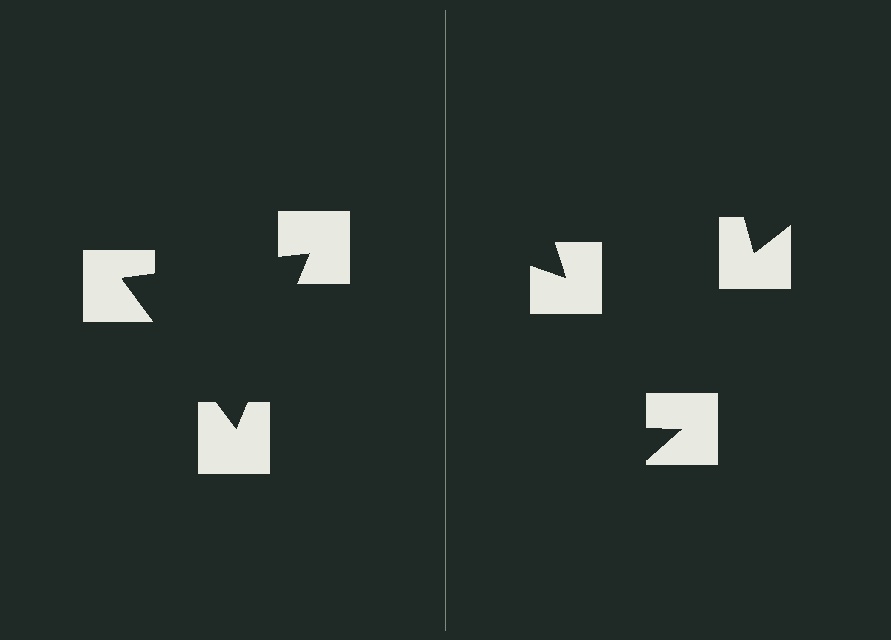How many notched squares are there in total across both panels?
6 — 3 on each side.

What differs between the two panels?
The notched squares are positioned identically on both sides; only the wedge orientations differ. On the left they align to a triangle; on the right they are misaligned.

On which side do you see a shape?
An illusory triangle appears on the left side. On the right side the wedge cuts are rotated, so no coherent shape forms.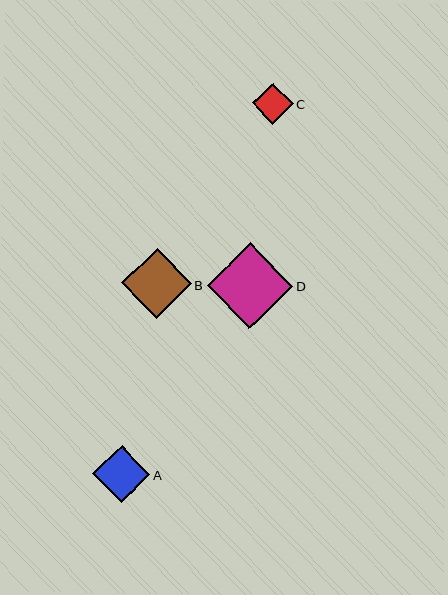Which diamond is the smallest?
Diamond C is the smallest with a size of approximately 41 pixels.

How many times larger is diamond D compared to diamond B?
Diamond D is approximately 1.2 times the size of diamond B.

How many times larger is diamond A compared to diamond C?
Diamond A is approximately 1.4 times the size of diamond C.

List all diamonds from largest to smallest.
From largest to smallest: D, B, A, C.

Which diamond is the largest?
Diamond D is the largest with a size of approximately 85 pixels.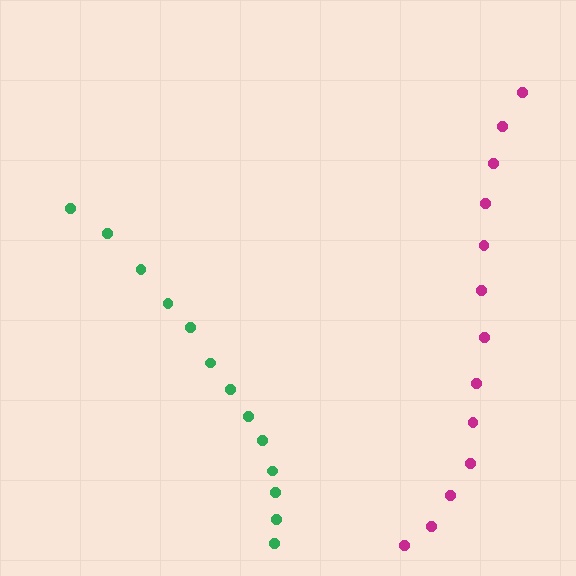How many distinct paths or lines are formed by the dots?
There are 2 distinct paths.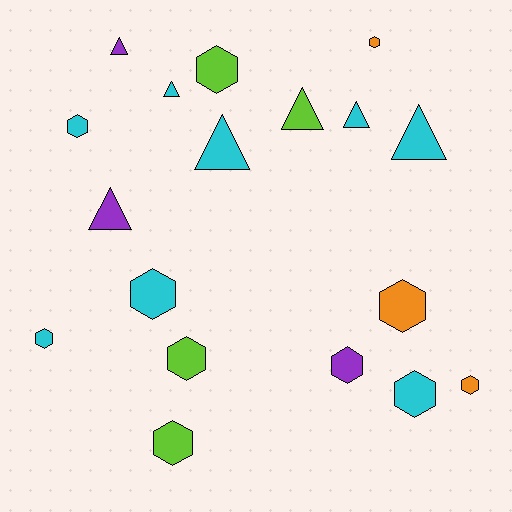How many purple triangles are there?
There are 2 purple triangles.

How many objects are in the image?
There are 18 objects.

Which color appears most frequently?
Cyan, with 8 objects.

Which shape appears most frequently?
Hexagon, with 11 objects.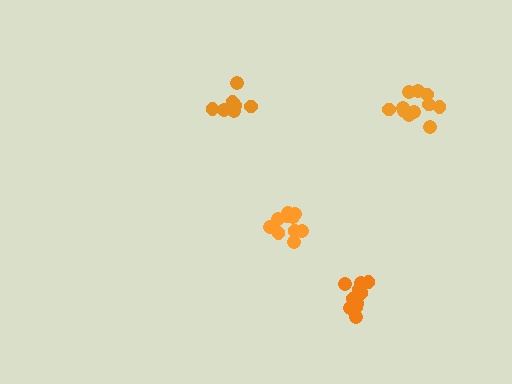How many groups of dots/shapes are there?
There are 4 groups.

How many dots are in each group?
Group 1: 11 dots, Group 2: 11 dots, Group 3: 9 dots, Group 4: 10 dots (41 total).